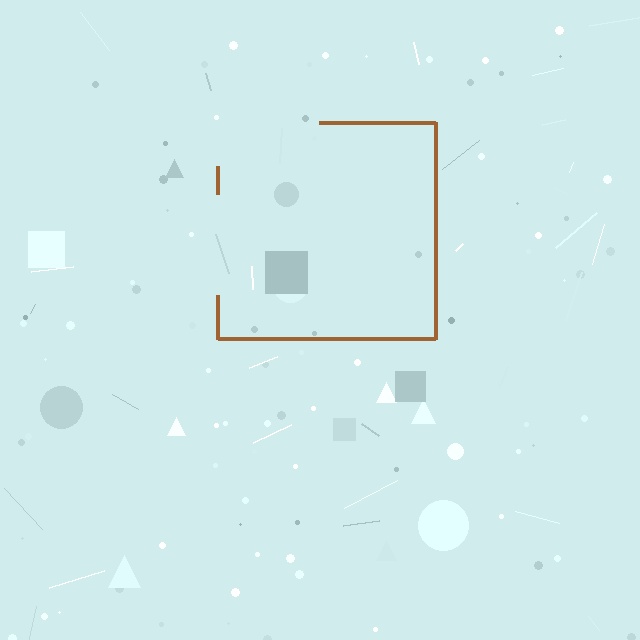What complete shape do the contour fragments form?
The contour fragments form a square.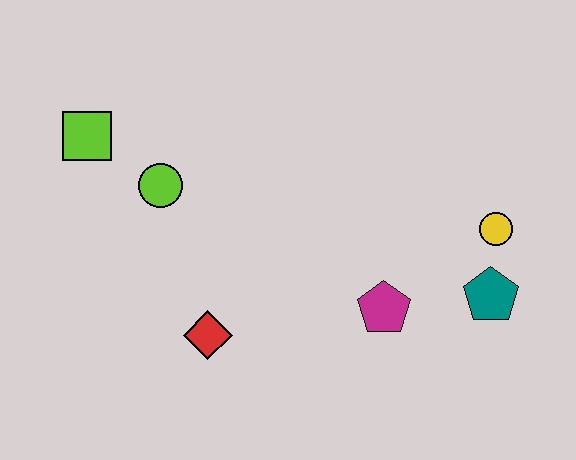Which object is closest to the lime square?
The lime circle is closest to the lime square.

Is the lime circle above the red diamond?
Yes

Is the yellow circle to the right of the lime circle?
Yes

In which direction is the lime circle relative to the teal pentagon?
The lime circle is to the left of the teal pentagon.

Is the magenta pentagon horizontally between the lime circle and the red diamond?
No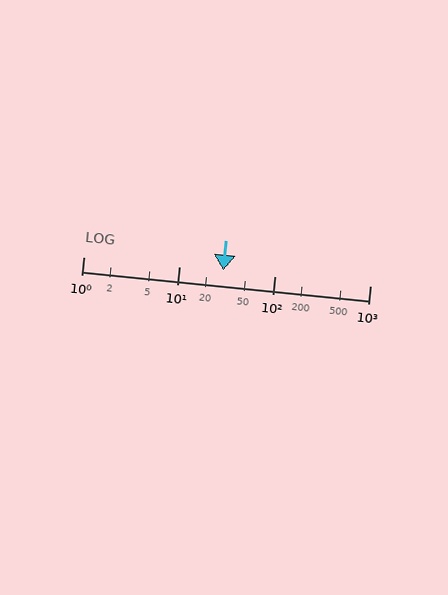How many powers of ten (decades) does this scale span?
The scale spans 3 decades, from 1 to 1000.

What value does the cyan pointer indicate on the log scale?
The pointer indicates approximately 29.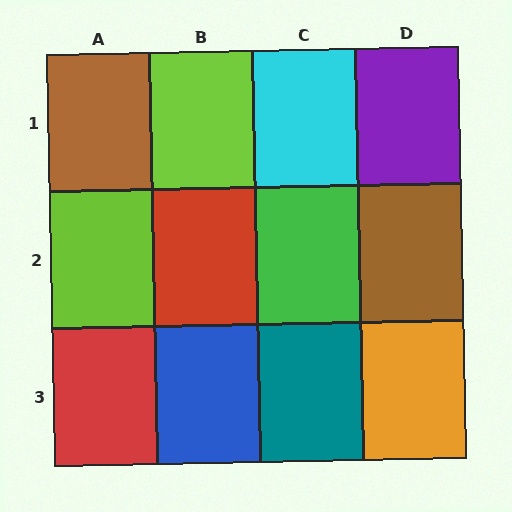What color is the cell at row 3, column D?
Orange.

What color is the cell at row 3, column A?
Red.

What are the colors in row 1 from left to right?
Brown, lime, cyan, purple.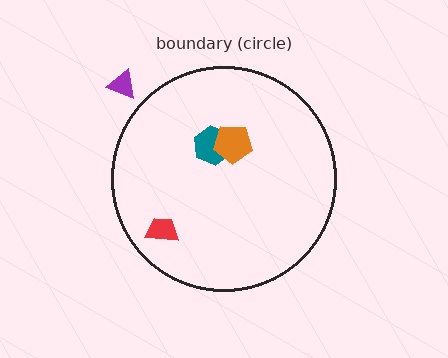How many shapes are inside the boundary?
3 inside, 1 outside.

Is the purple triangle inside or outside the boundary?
Outside.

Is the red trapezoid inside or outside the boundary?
Inside.